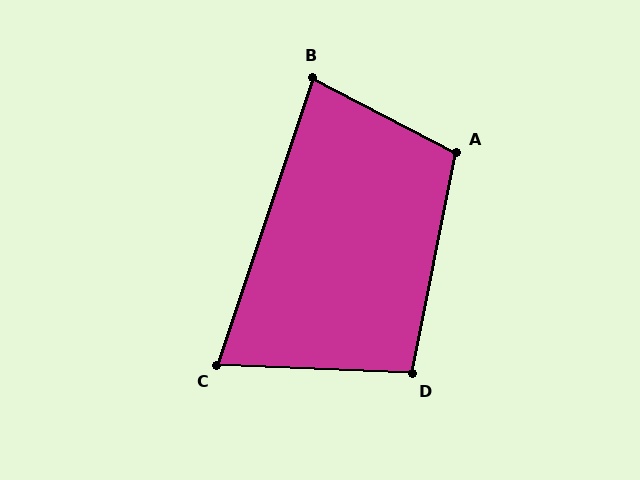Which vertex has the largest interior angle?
A, at approximately 106 degrees.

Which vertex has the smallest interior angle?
C, at approximately 74 degrees.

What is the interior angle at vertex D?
Approximately 99 degrees (obtuse).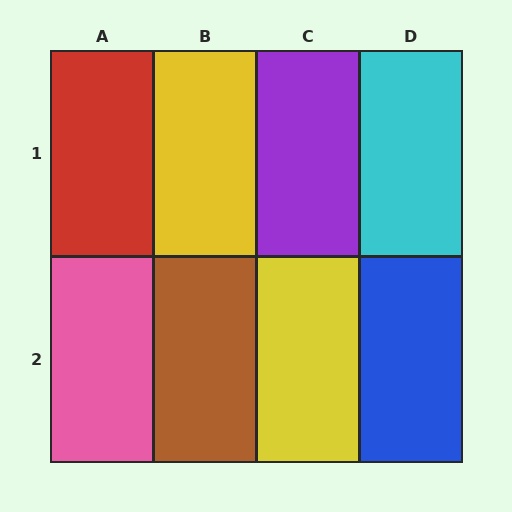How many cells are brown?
1 cell is brown.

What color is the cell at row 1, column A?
Red.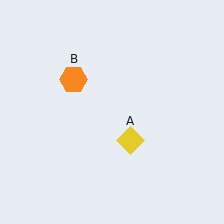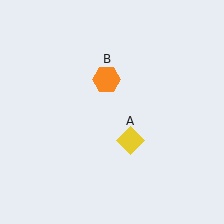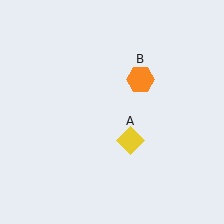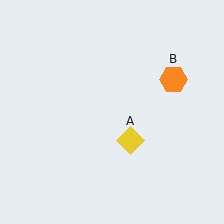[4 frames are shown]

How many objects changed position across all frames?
1 object changed position: orange hexagon (object B).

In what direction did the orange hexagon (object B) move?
The orange hexagon (object B) moved right.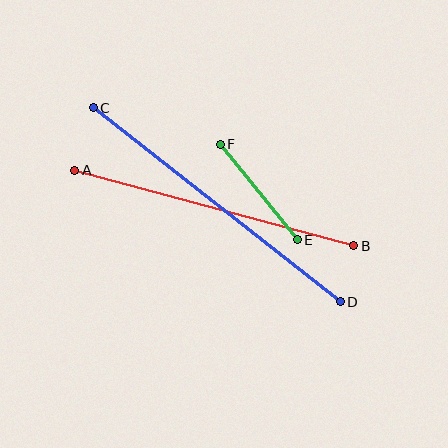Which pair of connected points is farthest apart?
Points C and D are farthest apart.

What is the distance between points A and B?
The distance is approximately 289 pixels.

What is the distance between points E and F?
The distance is approximately 122 pixels.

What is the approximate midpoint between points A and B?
The midpoint is at approximately (214, 208) pixels.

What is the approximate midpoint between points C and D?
The midpoint is at approximately (217, 205) pixels.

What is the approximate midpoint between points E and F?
The midpoint is at approximately (259, 192) pixels.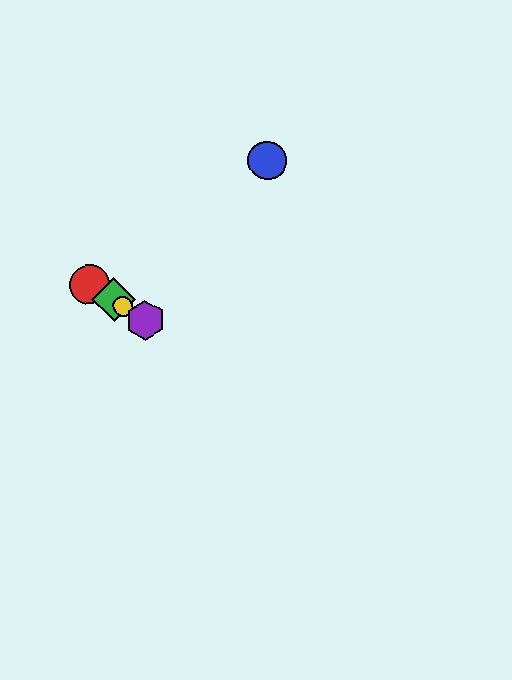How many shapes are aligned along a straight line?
4 shapes (the red circle, the green diamond, the yellow circle, the purple hexagon) are aligned along a straight line.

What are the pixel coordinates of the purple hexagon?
The purple hexagon is at (145, 320).